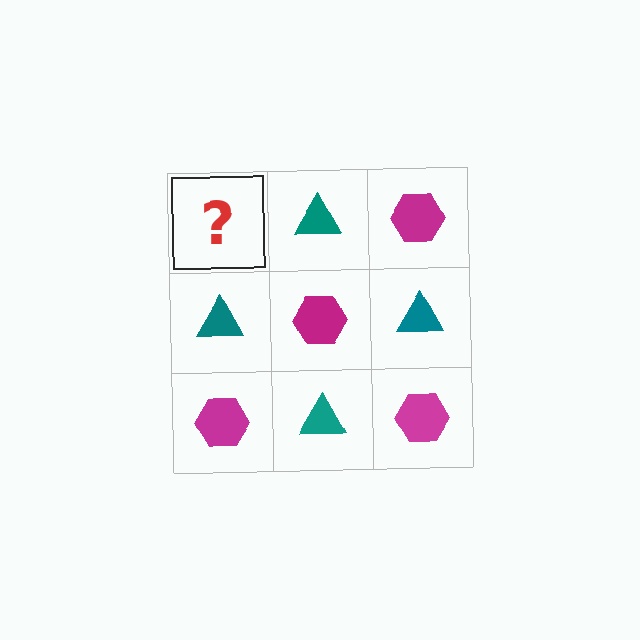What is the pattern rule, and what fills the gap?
The rule is that it alternates magenta hexagon and teal triangle in a checkerboard pattern. The gap should be filled with a magenta hexagon.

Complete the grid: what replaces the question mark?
The question mark should be replaced with a magenta hexagon.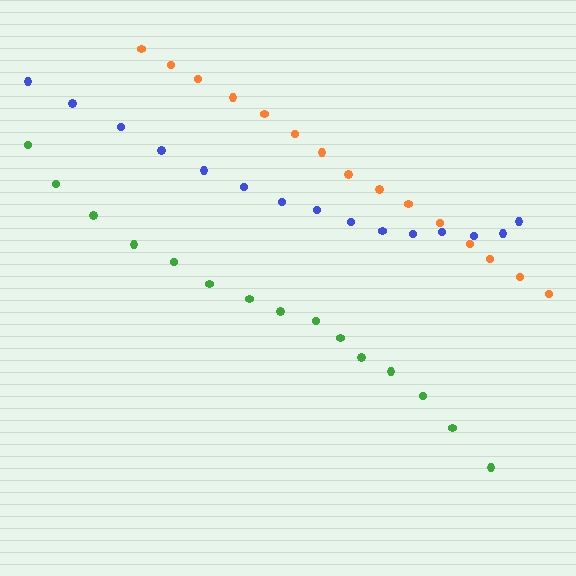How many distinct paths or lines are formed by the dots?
There are 3 distinct paths.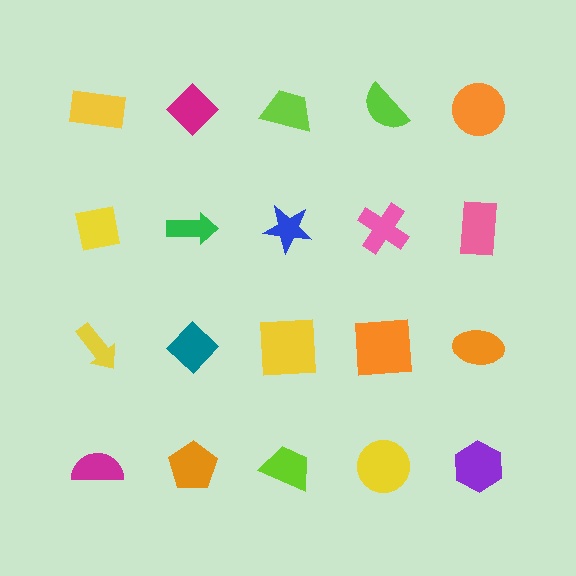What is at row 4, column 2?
An orange pentagon.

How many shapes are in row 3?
5 shapes.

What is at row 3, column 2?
A teal diamond.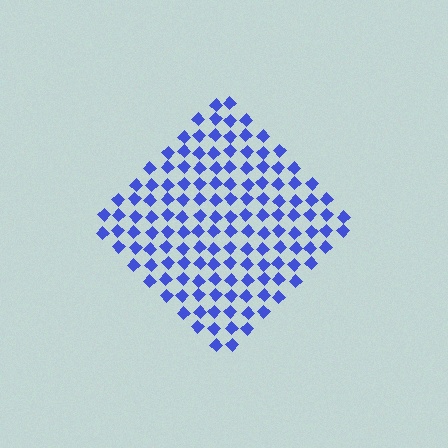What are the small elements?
The small elements are diamonds.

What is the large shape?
The large shape is a diamond.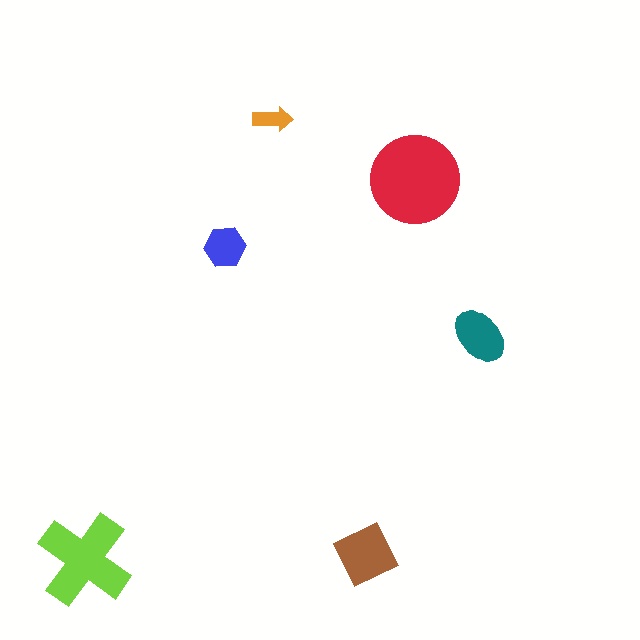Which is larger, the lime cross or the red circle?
The red circle.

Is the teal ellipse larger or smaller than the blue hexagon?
Larger.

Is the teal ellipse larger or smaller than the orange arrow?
Larger.